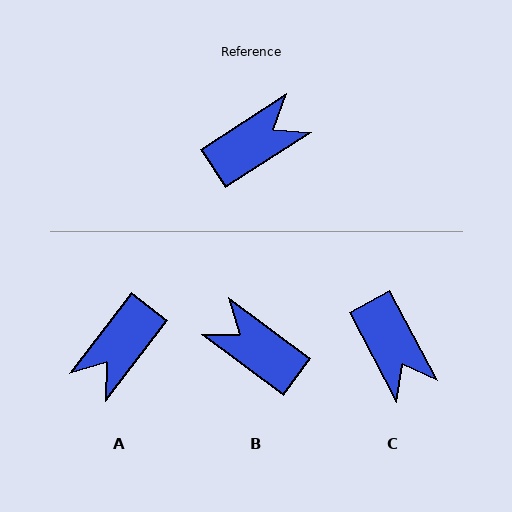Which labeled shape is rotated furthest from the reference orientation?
A, about 161 degrees away.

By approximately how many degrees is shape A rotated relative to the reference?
Approximately 161 degrees clockwise.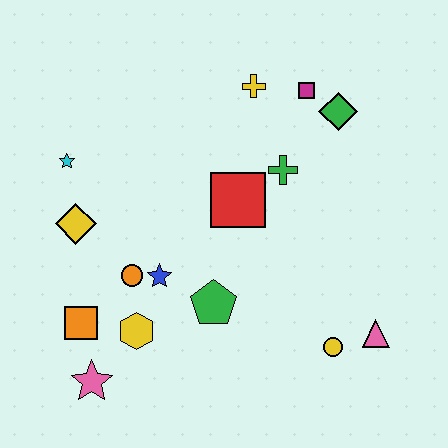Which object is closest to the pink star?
The orange square is closest to the pink star.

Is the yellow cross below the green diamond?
No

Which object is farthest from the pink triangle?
The cyan star is farthest from the pink triangle.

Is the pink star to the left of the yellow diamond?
No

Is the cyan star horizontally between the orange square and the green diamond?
No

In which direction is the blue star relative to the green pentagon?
The blue star is to the left of the green pentagon.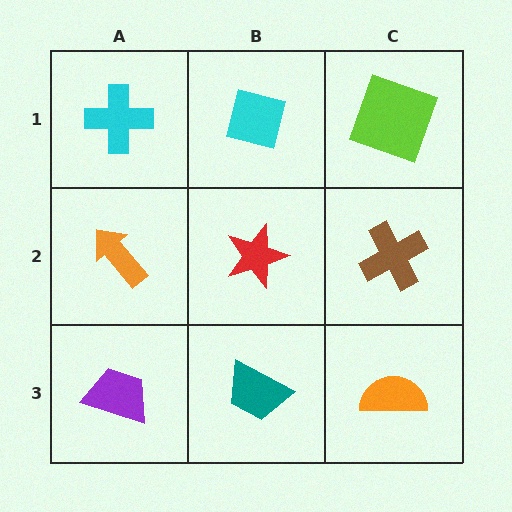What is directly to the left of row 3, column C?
A teal trapezoid.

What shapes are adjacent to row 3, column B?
A red star (row 2, column B), a purple trapezoid (row 3, column A), an orange semicircle (row 3, column C).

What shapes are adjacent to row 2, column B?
A cyan square (row 1, column B), a teal trapezoid (row 3, column B), an orange arrow (row 2, column A), a brown cross (row 2, column C).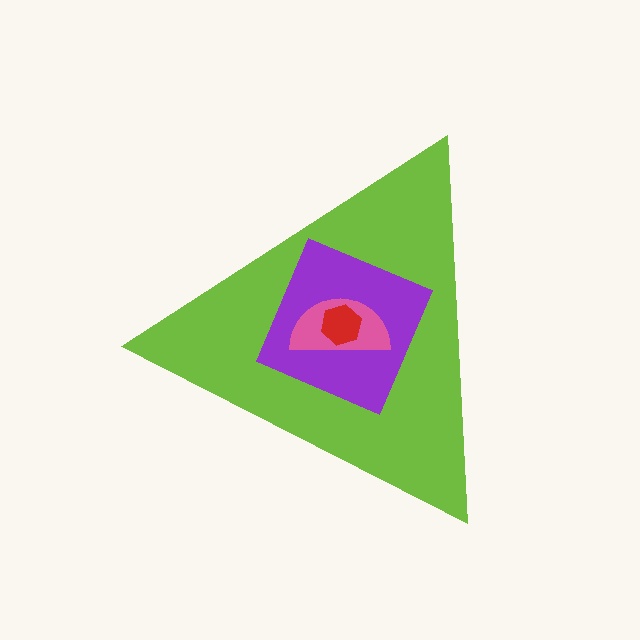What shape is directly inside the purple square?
The pink semicircle.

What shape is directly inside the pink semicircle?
The red hexagon.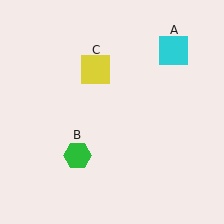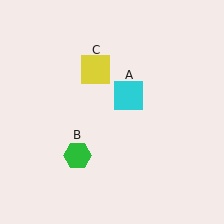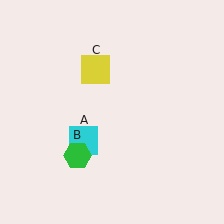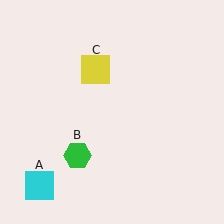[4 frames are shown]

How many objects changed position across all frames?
1 object changed position: cyan square (object A).